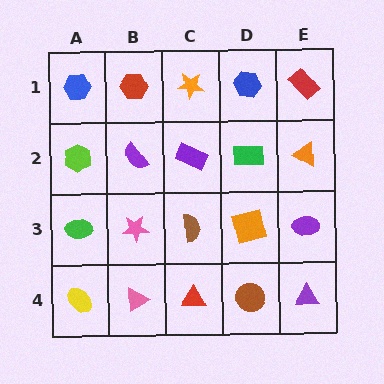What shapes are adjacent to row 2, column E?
A red rectangle (row 1, column E), a purple ellipse (row 3, column E), a green rectangle (row 2, column D).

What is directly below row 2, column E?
A purple ellipse.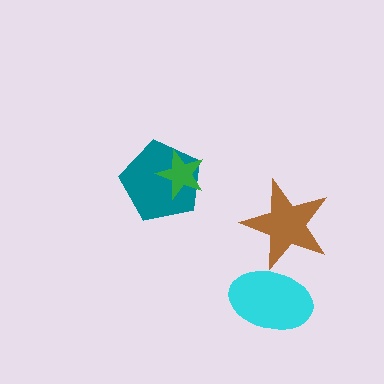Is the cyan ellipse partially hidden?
Yes, it is partially covered by another shape.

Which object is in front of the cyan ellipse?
The brown star is in front of the cyan ellipse.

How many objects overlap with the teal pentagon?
1 object overlaps with the teal pentagon.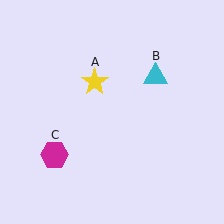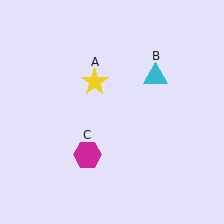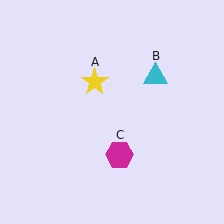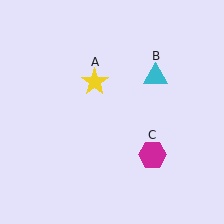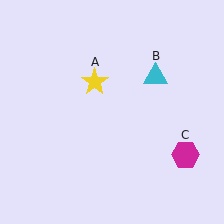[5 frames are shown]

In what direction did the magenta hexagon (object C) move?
The magenta hexagon (object C) moved right.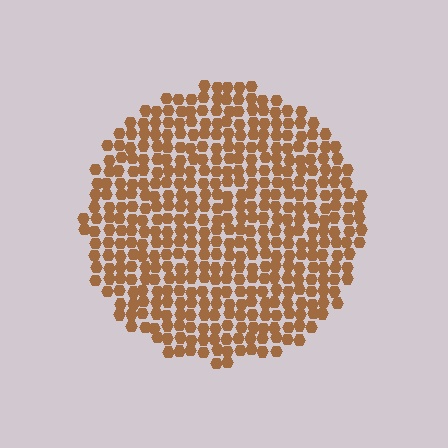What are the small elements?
The small elements are hexagons.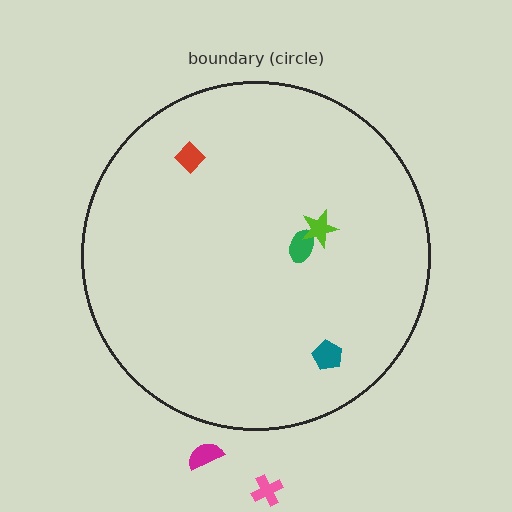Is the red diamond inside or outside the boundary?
Inside.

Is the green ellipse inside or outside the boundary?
Inside.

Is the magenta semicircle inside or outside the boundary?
Outside.